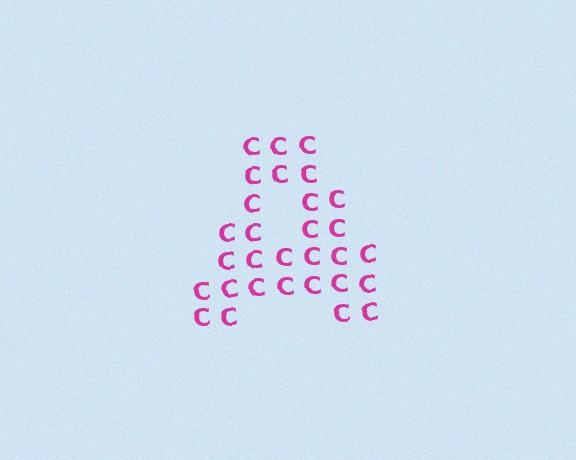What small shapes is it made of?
It is made of small letter C's.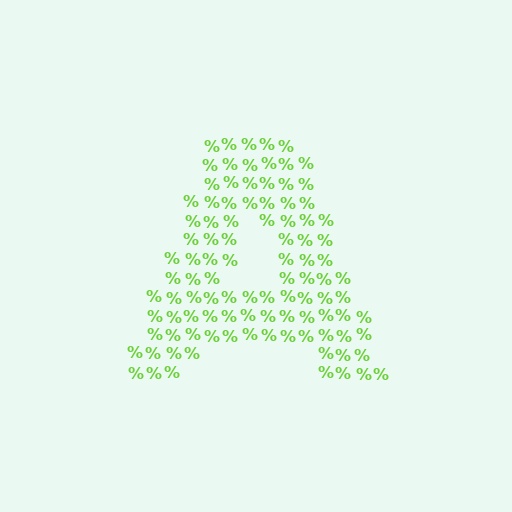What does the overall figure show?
The overall figure shows the letter A.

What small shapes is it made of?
It is made of small percent signs.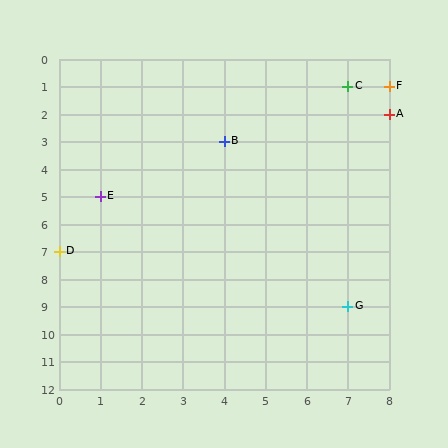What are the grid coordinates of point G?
Point G is at grid coordinates (7, 9).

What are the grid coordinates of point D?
Point D is at grid coordinates (0, 7).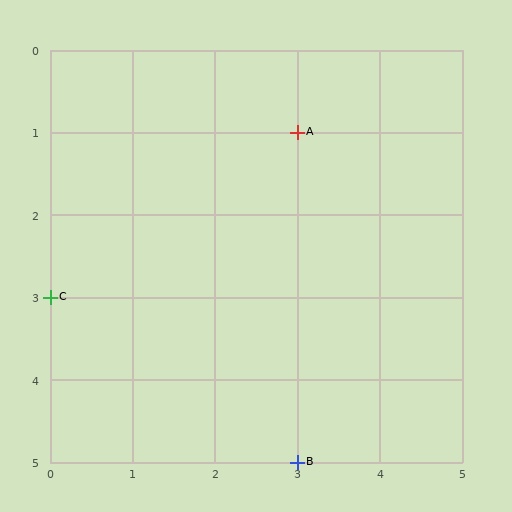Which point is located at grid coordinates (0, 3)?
Point C is at (0, 3).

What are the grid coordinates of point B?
Point B is at grid coordinates (3, 5).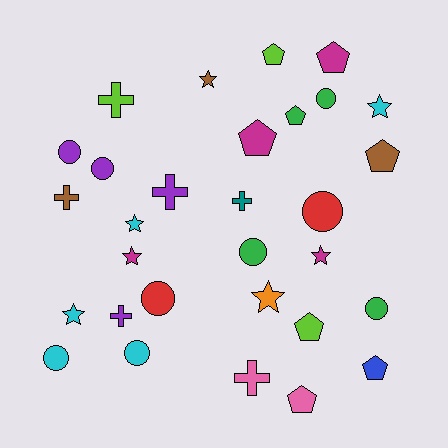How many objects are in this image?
There are 30 objects.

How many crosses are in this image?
There are 6 crosses.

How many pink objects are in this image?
There are 2 pink objects.